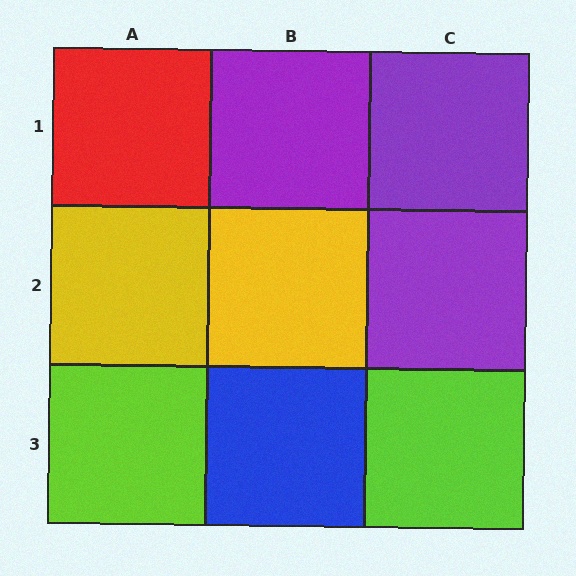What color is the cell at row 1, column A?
Red.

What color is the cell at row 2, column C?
Purple.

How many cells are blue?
1 cell is blue.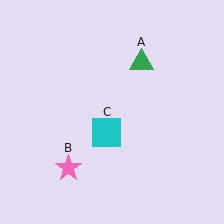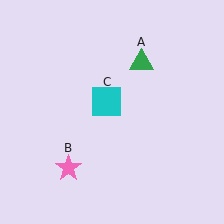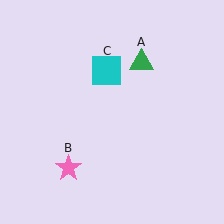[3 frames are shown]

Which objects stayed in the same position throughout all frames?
Green triangle (object A) and pink star (object B) remained stationary.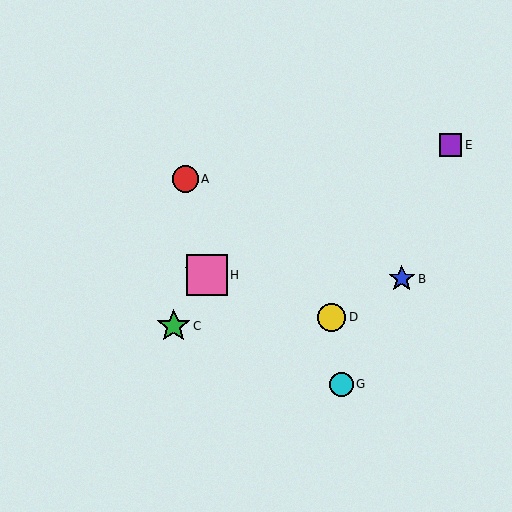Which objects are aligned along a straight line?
Objects F, G, H are aligned along a straight line.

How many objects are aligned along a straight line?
3 objects (F, G, H) are aligned along a straight line.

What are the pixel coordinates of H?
Object H is at (207, 275).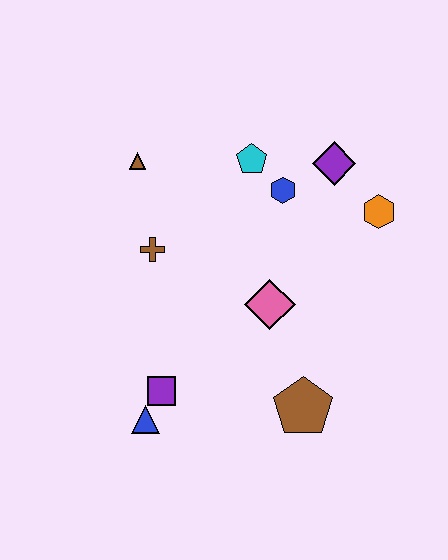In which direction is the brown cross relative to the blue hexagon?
The brown cross is to the left of the blue hexagon.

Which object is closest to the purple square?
The blue triangle is closest to the purple square.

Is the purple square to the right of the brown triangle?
Yes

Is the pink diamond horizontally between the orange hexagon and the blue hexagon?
No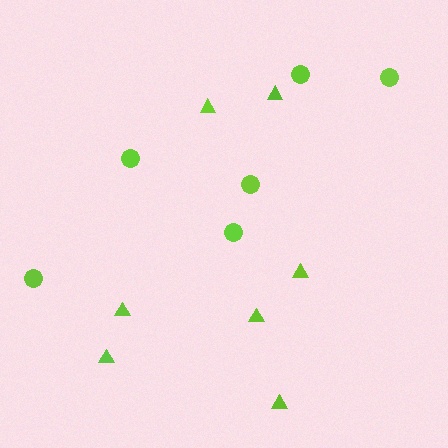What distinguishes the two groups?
There are 2 groups: one group of circles (6) and one group of triangles (7).